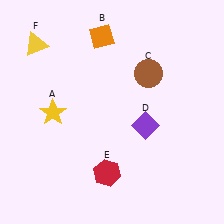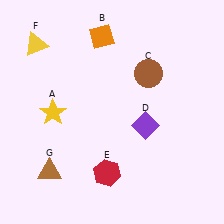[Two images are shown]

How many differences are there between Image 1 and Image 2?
There is 1 difference between the two images.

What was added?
A brown triangle (G) was added in Image 2.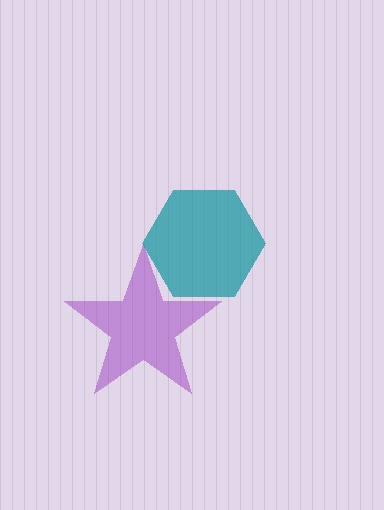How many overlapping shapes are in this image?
There are 2 overlapping shapes in the image.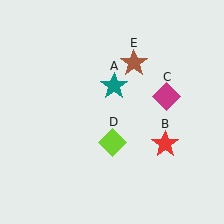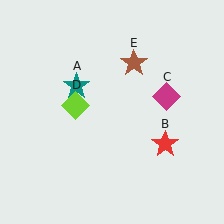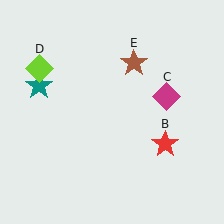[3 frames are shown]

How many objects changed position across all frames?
2 objects changed position: teal star (object A), lime diamond (object D).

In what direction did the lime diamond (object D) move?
The lime diamond (object D) moved up and to the left.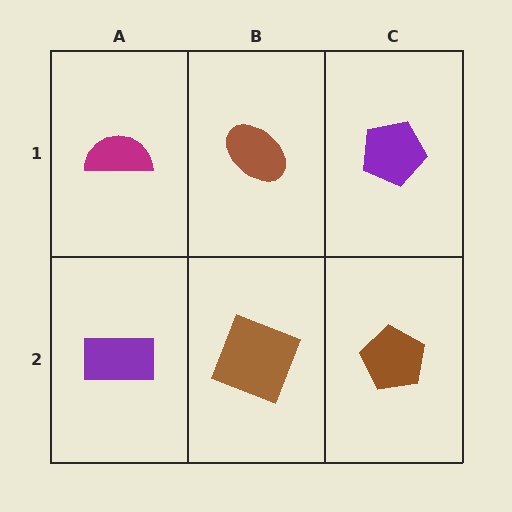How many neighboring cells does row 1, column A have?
2.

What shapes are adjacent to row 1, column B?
A brown square (row 2, column B), a magenta semicircle (row 1, column A), a purple pentagon (row 1, column C).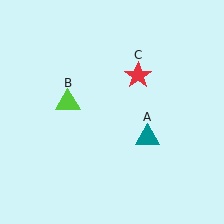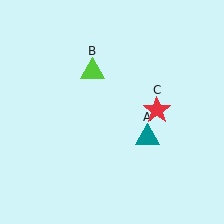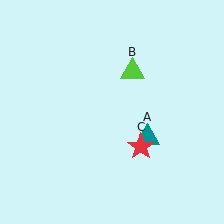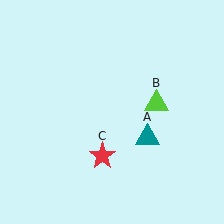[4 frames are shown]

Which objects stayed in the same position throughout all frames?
Teal triangle (object A) remained stationary.